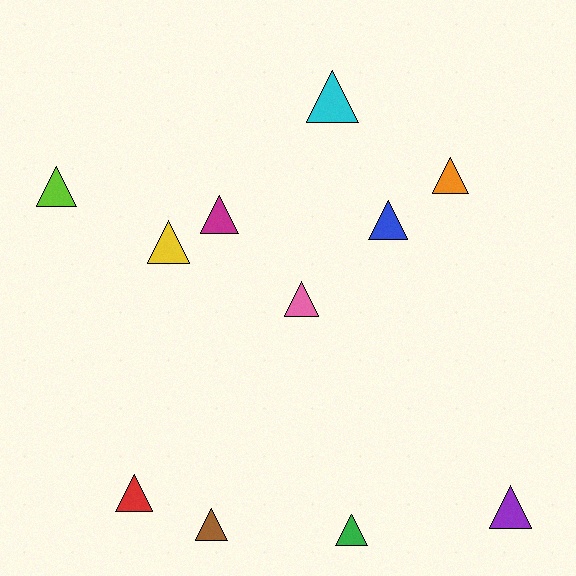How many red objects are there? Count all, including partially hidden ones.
There is 1 red object.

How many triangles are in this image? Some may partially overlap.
There are 11 triangles.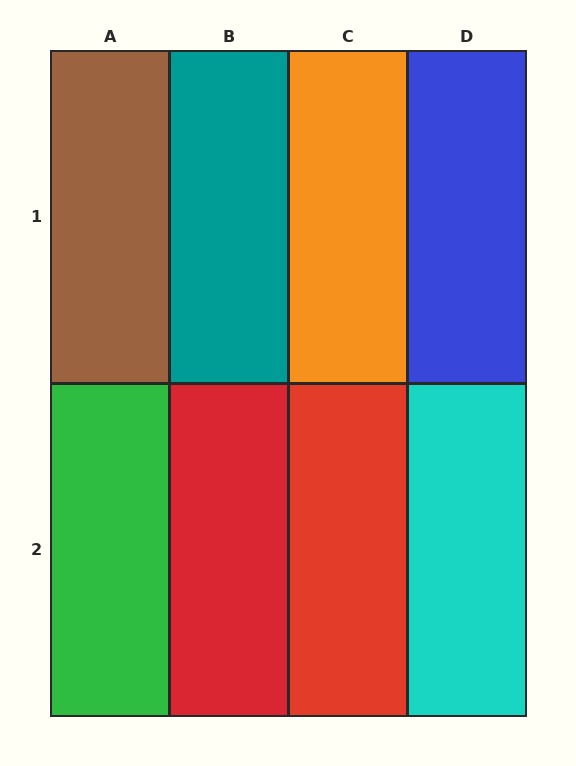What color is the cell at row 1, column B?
Teal.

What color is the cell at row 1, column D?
Blue.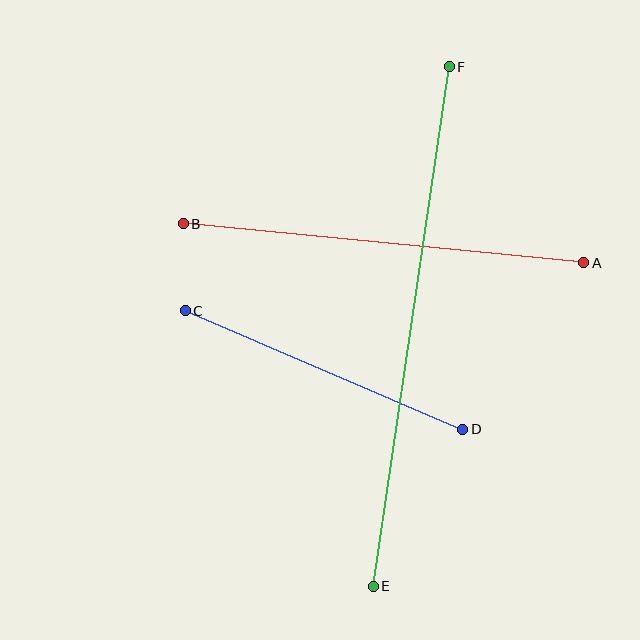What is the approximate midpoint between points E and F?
The midpoint is at approximately (411, 326) pixels.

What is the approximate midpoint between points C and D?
The midpoint is at approximately (324, 370) pixels.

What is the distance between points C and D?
The distance is approximately 302 pixels.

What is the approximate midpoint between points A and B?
The midpoint is at approximately (383, 243) pixels.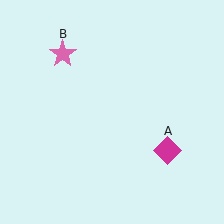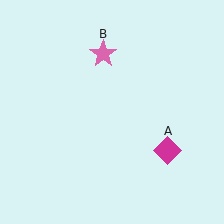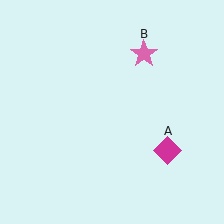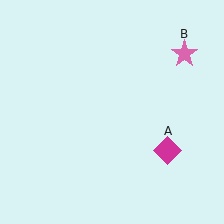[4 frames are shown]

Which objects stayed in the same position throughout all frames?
Magenta diamond (object A) remained stationary.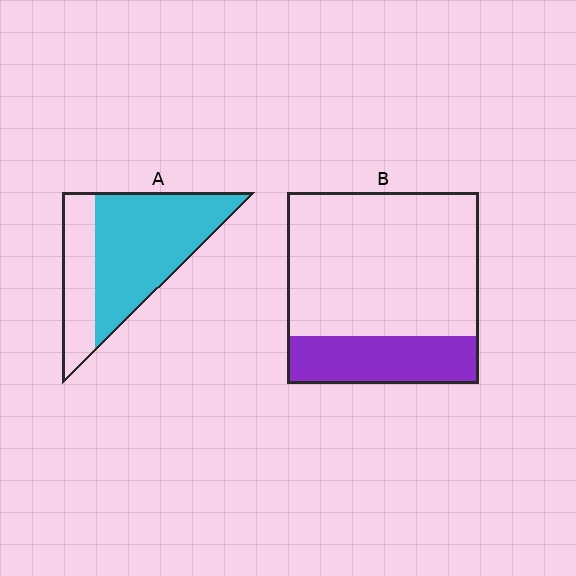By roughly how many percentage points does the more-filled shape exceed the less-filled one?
By roughly 45 percentage points (A over B).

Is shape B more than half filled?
No.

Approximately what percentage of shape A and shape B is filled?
A is approximately 70% and B is approximately 25%.